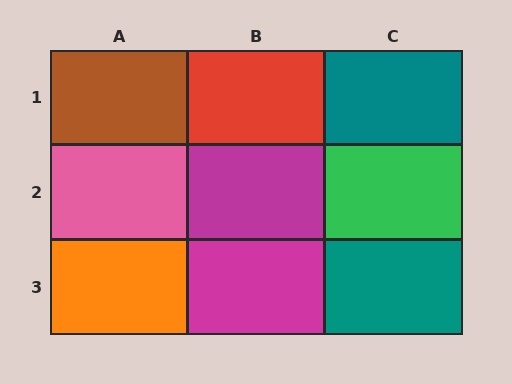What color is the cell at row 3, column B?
Magenta.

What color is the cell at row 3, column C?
Teal.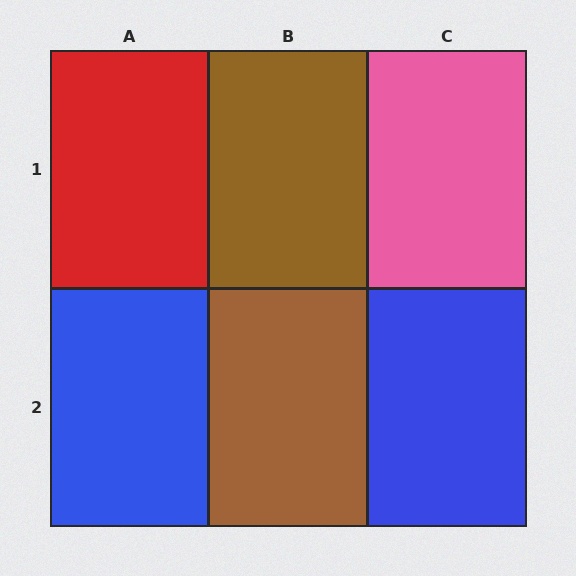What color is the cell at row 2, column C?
Blue.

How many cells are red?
1 cell is red.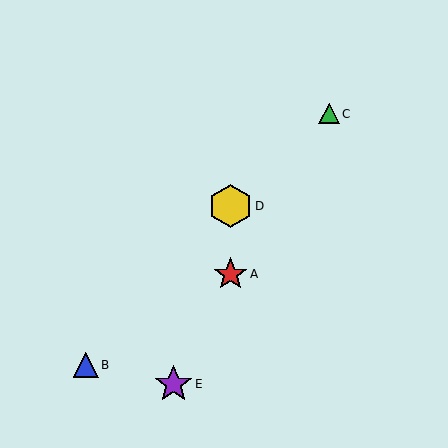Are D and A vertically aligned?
Yes, both are at x≈230.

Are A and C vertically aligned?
No, A is at x≈230 and C is at x≈329.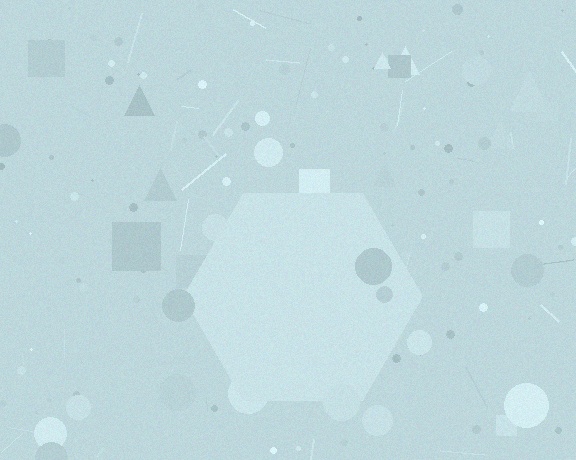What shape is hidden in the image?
A hexagon is hidden in the image.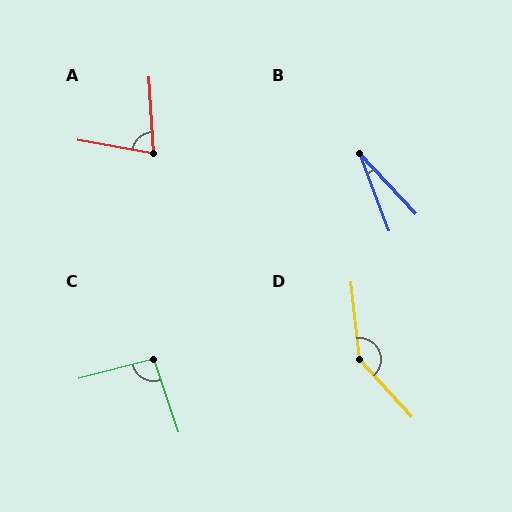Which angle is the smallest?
B, at approximately 22 degrees.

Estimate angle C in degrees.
Approximately 94 degrees.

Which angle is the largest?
D, at approximately 144 degrees.